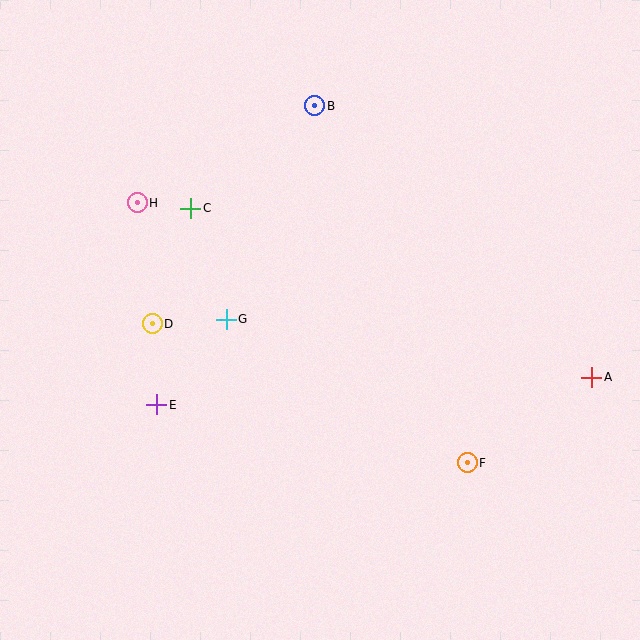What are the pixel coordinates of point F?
Point F is at (467, 463).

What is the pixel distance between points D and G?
The distance between D and G is 74 pixels.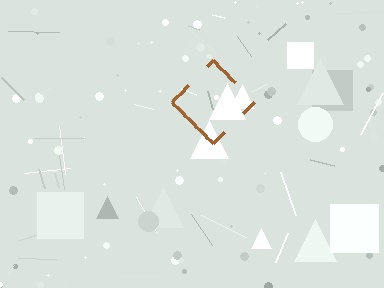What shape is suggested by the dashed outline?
The dashed outline suggests a diamond.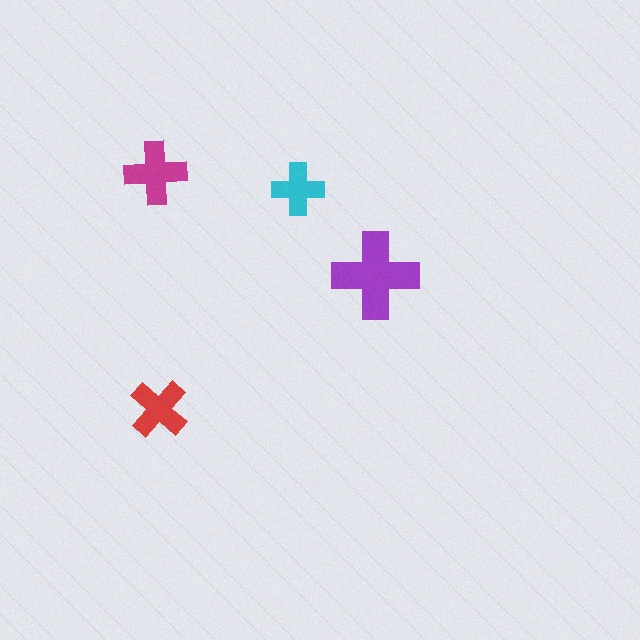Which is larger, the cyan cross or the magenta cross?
The magenta one.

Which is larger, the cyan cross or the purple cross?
The purple one.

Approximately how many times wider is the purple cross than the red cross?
About 1.5 times wider.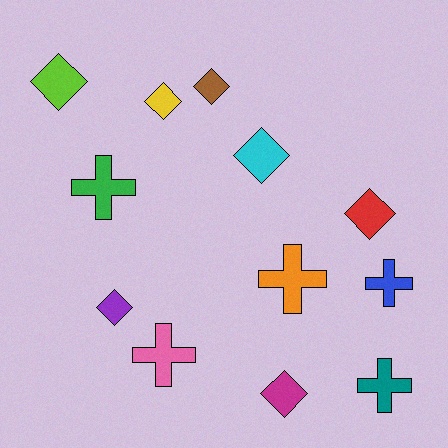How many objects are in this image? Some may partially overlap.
There are 12 objects.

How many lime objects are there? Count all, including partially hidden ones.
There is 1 lime object.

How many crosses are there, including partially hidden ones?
There are 5 crosses.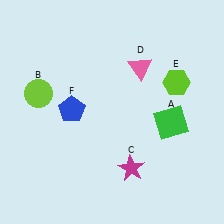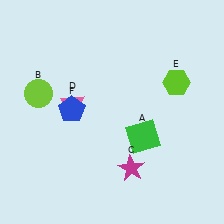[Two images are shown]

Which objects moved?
The objects that moved are: the green square (A), the pink triangle (D).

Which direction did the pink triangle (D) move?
The pink triangle (D) moved left.